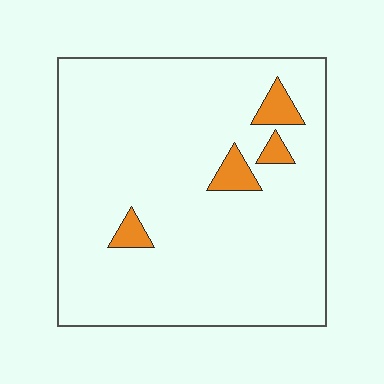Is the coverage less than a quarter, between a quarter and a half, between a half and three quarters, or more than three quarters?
Less than a quarter.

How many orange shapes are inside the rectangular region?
4.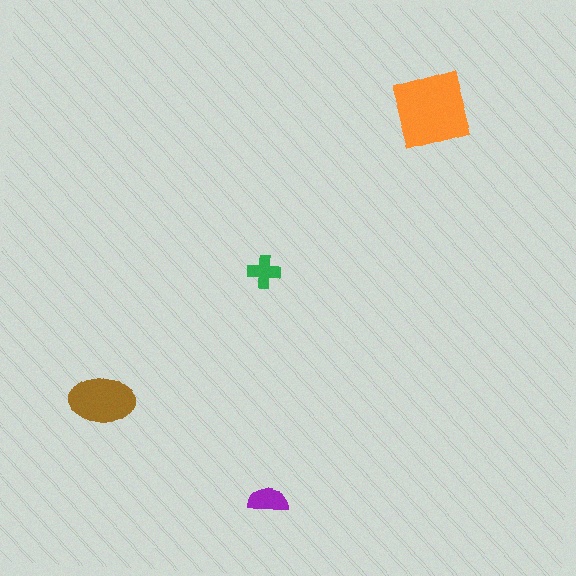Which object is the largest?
The orange diamond.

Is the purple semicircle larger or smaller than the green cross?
Larger.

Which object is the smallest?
The green cross.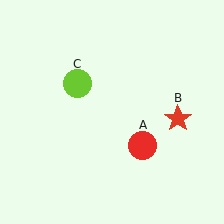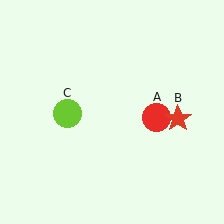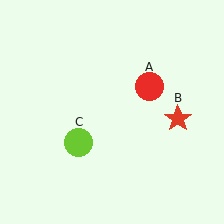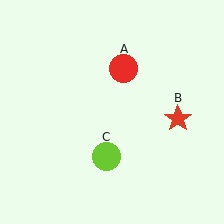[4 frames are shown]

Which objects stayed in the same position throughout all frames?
Red star (object B) remained stationary.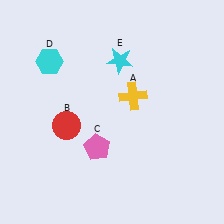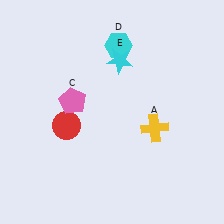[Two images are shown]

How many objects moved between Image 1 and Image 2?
3 objects moved between the two images.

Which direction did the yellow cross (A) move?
The yellow cross (A) moved down.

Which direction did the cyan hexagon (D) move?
The cyan hexagon (D) moved right.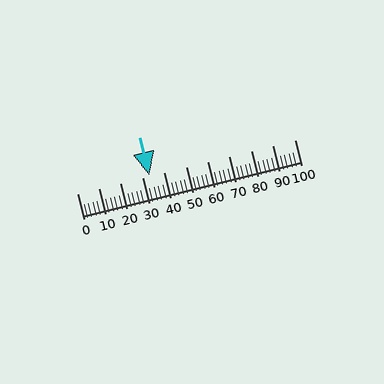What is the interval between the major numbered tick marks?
The major tick marks are spaced 10 units apart.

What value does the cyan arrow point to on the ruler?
The cyan arrow points to approximately 33.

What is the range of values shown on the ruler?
The ruler shows values from 0 to 100.